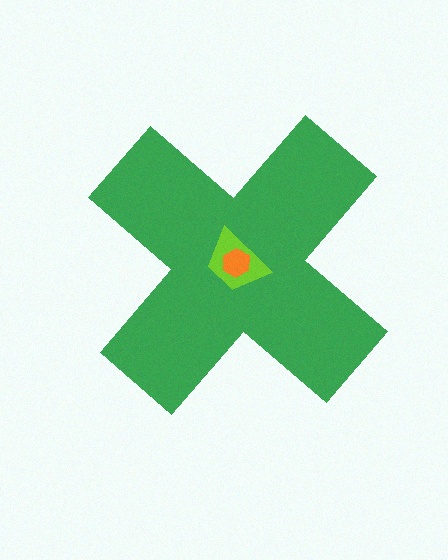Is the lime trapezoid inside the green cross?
Yes.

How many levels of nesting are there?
3.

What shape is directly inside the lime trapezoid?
The orange hexagon.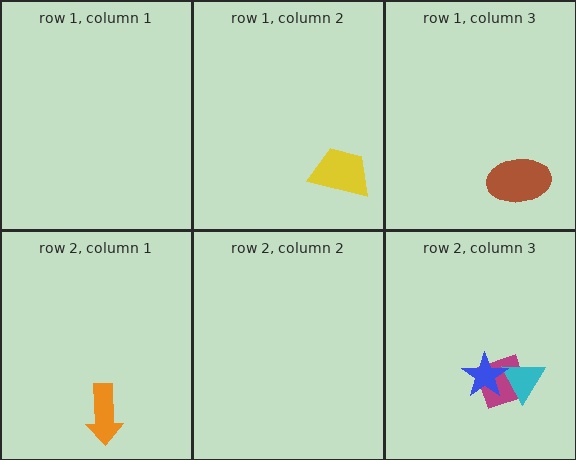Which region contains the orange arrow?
The row 2, column 1 region.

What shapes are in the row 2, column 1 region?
The orange arrow.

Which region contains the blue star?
The row 2, column 3 region.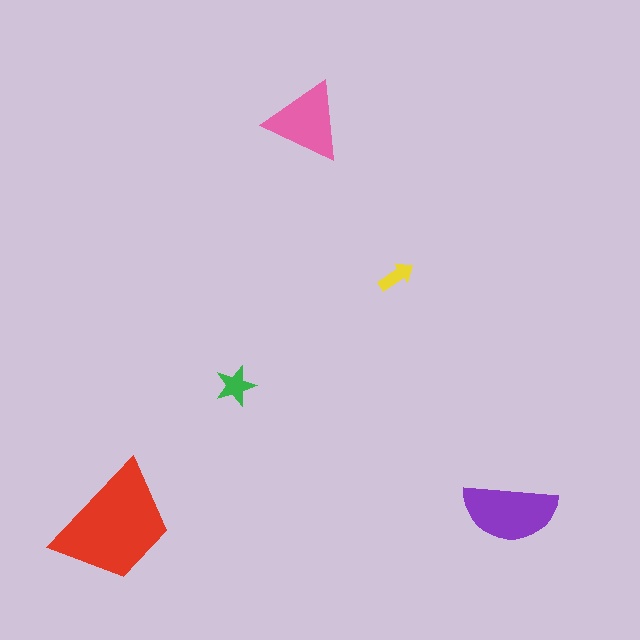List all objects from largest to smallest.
The red trapezoid, the purple semicircle, the pink triangle, the green star, the yellow arrow.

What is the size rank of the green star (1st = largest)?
4th.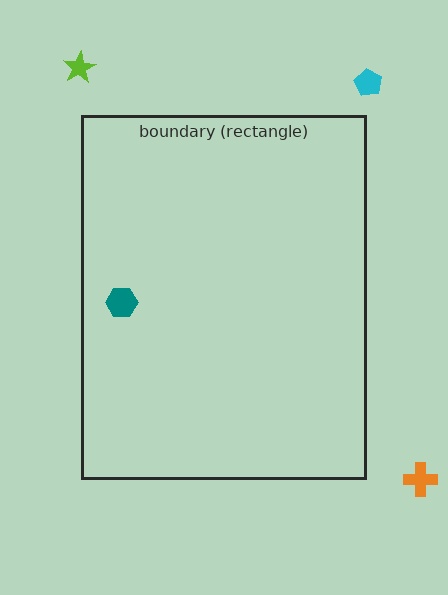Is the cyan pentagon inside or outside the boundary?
Outside.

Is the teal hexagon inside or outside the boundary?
Inside.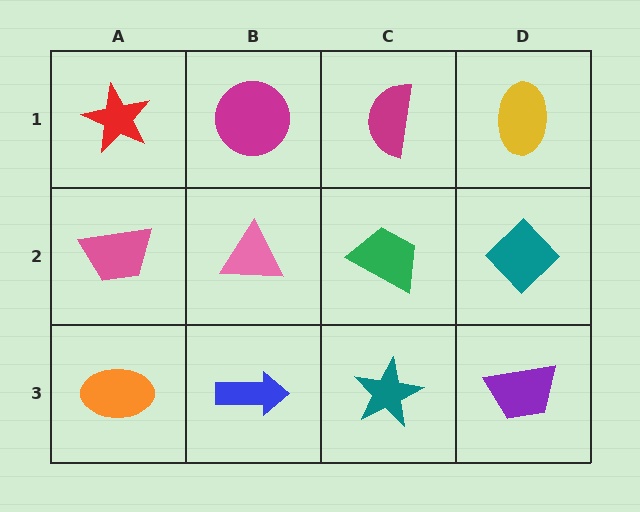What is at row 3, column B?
A blue arrow.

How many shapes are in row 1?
4 shapes.